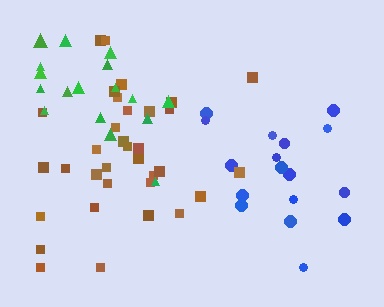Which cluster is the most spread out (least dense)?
Blue.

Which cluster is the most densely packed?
Green.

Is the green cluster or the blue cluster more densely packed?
Green.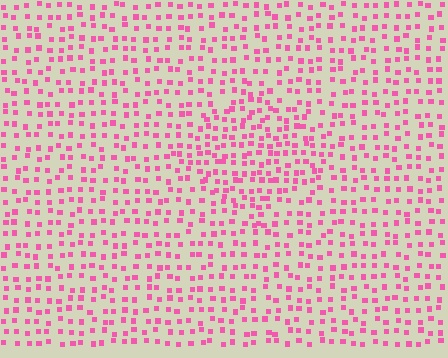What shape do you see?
I see a diamond.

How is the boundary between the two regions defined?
The boundary is defined by a change in element density (approximately 1.5x ratio). All elements are the same color, size, and shape.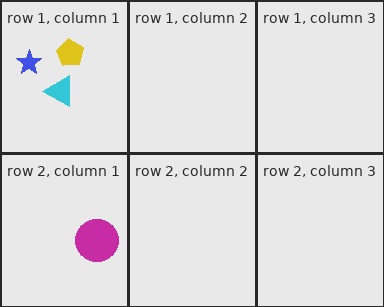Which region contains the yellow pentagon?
The row 1, column 1 region.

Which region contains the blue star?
The row 1, column 1 region.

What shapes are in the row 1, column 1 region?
The cyan triangle, the blue star, the yellow pentagon.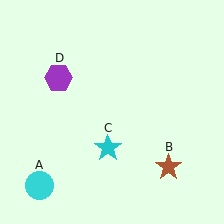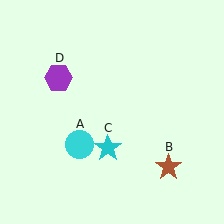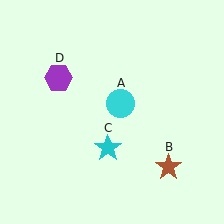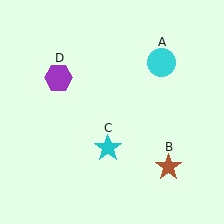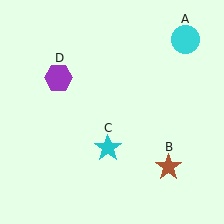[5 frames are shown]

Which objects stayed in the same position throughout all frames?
Brown star (object B) and cyan star (object C) and purple hexagon (object D) remained stationary.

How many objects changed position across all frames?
1 object changed position: cyan circle (object A).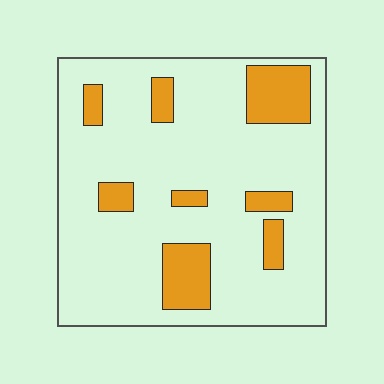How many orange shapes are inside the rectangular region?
8.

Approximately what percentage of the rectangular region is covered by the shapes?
Approximately 20%.